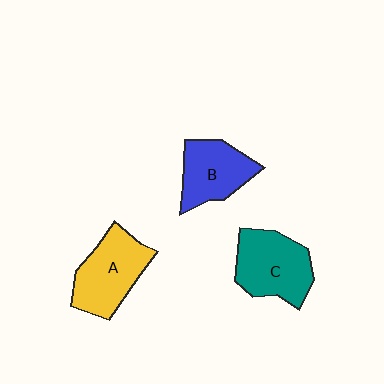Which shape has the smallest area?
Shape B (blue).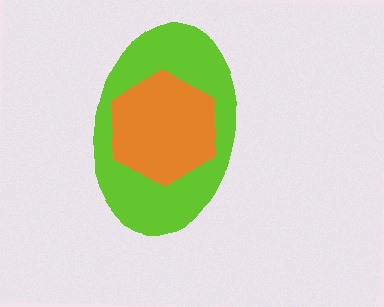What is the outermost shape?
The lime ellipse.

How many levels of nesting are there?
2.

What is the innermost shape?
The orange hexagon.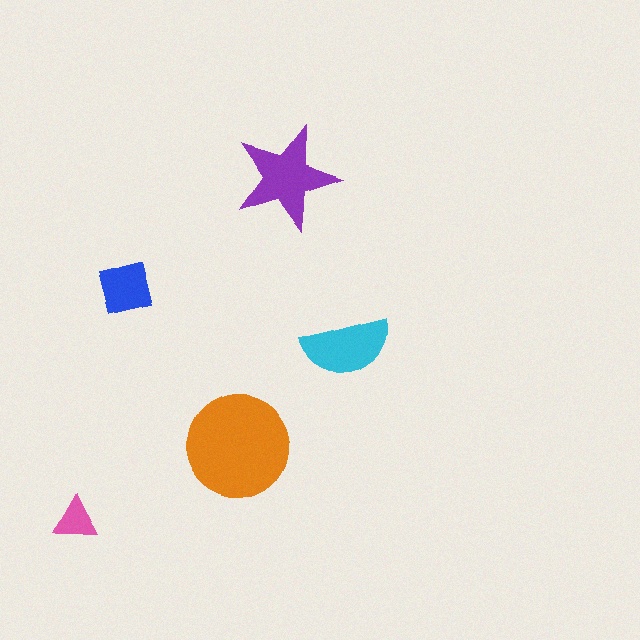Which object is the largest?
The orange circle.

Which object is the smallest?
The pink triangle.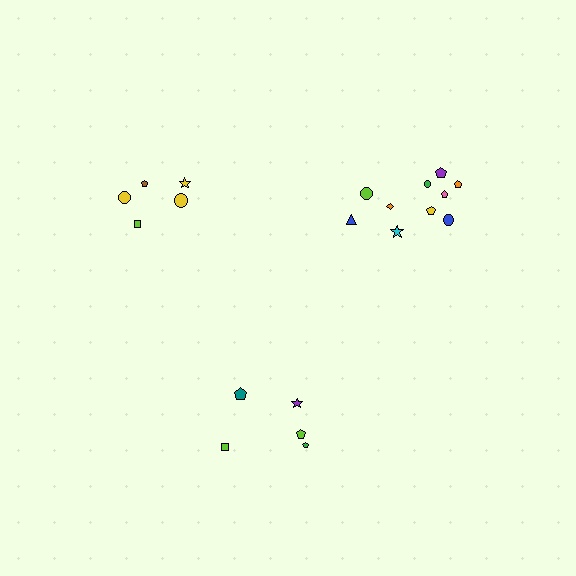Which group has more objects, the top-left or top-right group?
The top-right group.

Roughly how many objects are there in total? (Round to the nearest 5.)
Roughly 20 objects in total.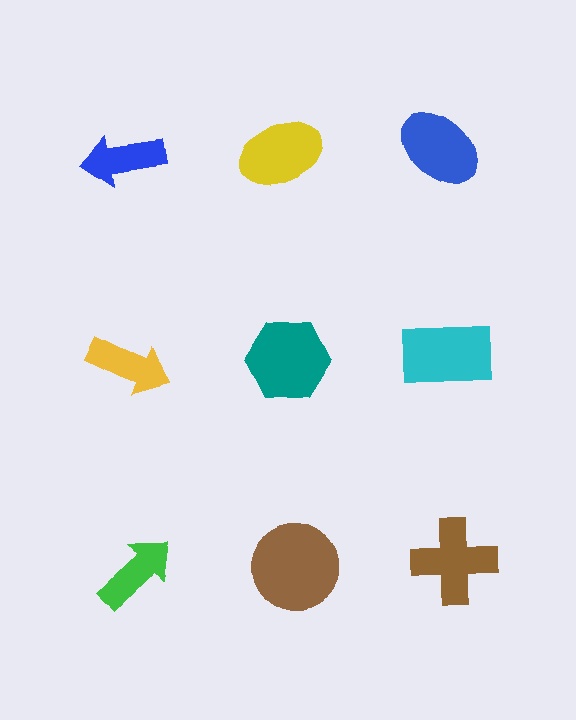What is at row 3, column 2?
A brown circle.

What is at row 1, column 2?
A yellow ellipse.